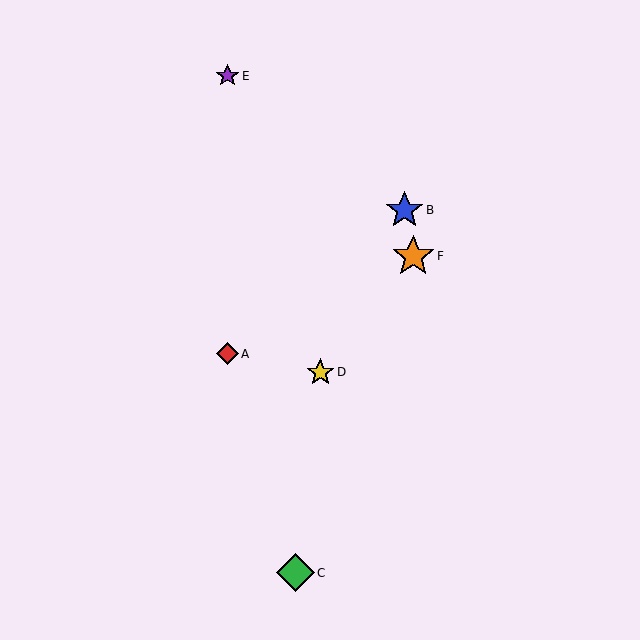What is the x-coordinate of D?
Object D is at x≈320.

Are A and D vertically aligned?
No, A is at x≈227 and D is at x≈320.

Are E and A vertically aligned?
Yes, both are at x≈227.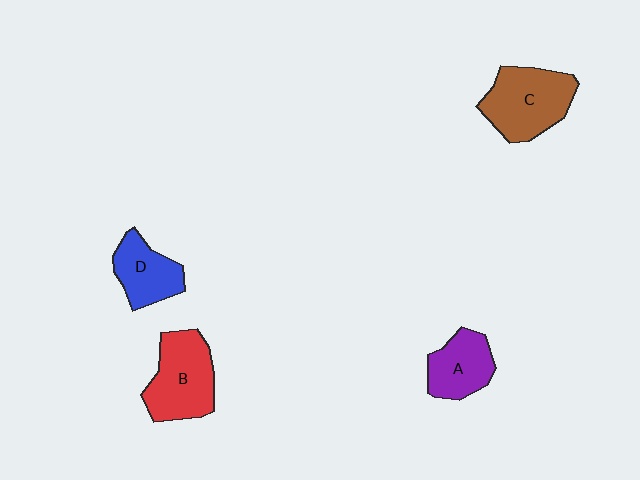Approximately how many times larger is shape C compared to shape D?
Approximately 1.5 times.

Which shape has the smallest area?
Shape D (blue).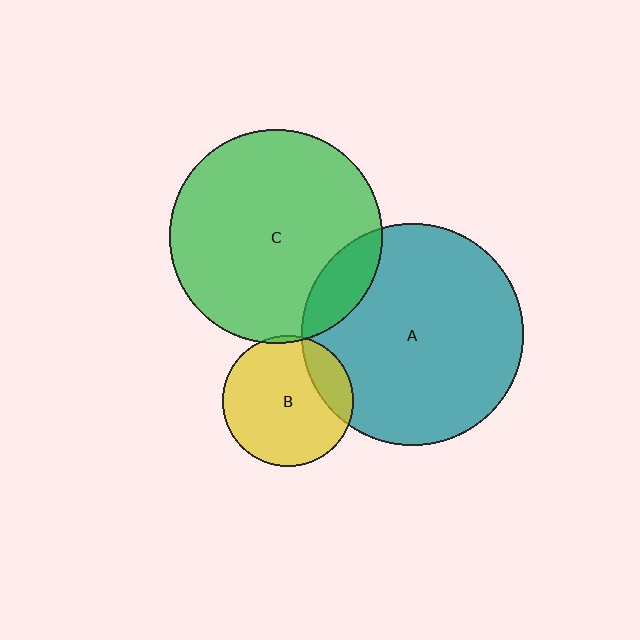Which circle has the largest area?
Circle A (teal).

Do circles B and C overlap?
Yes.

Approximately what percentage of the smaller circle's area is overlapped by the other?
Approximately 5%.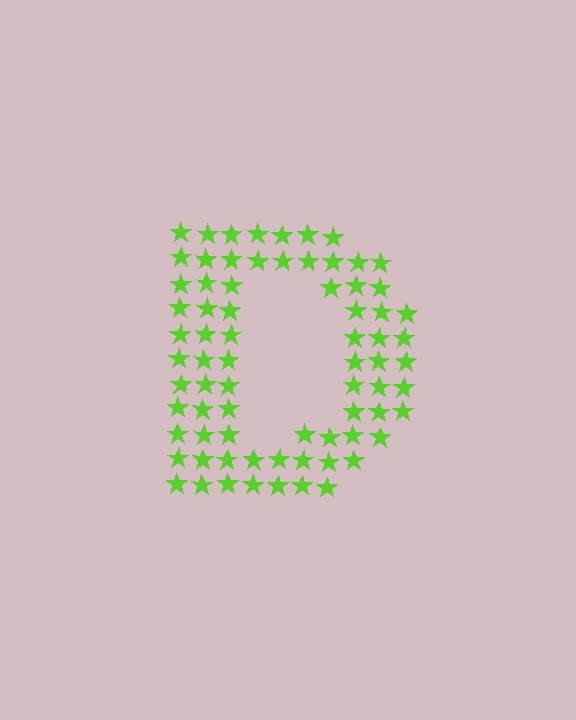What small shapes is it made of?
It is made of small stars.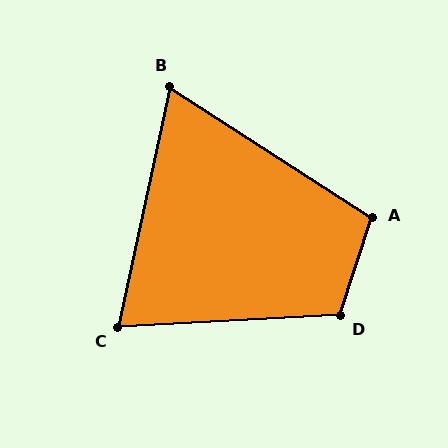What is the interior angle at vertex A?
Approximately 105 degrees (obtuse).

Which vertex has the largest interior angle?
D, at approximately 111 degrees.